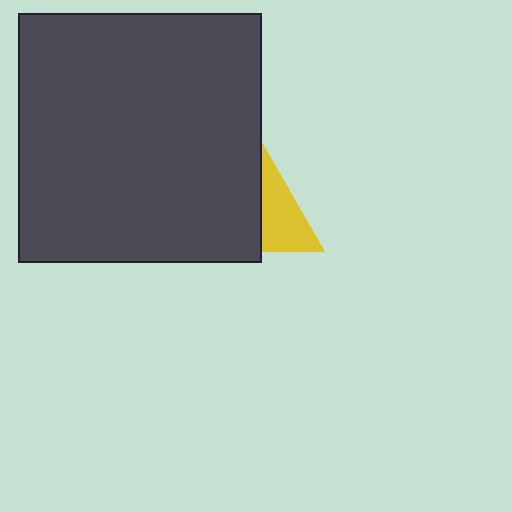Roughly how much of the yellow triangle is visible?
A small part of it is visible (roughly 43%).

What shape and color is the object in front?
The object in front is a dark gray rectangle.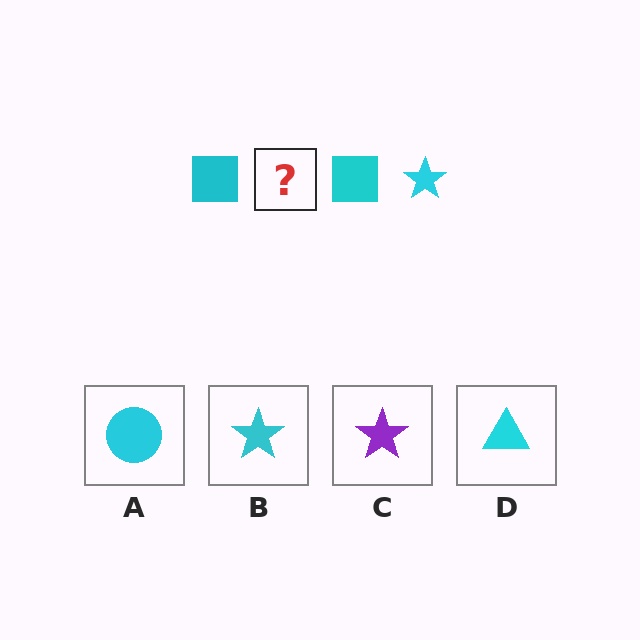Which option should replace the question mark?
Option B.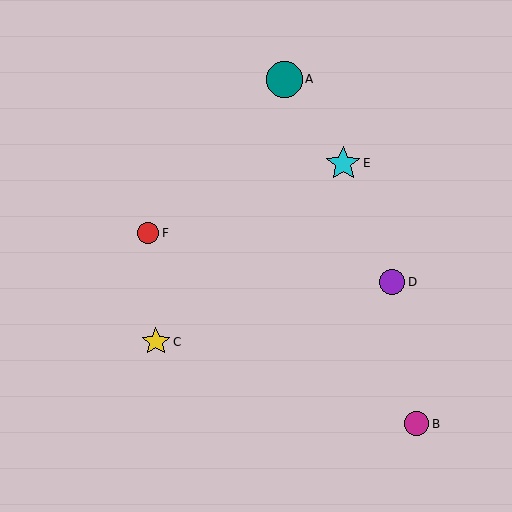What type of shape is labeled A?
Shape A is a teal circle.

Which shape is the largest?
The teal circle (labeled A) is the largest.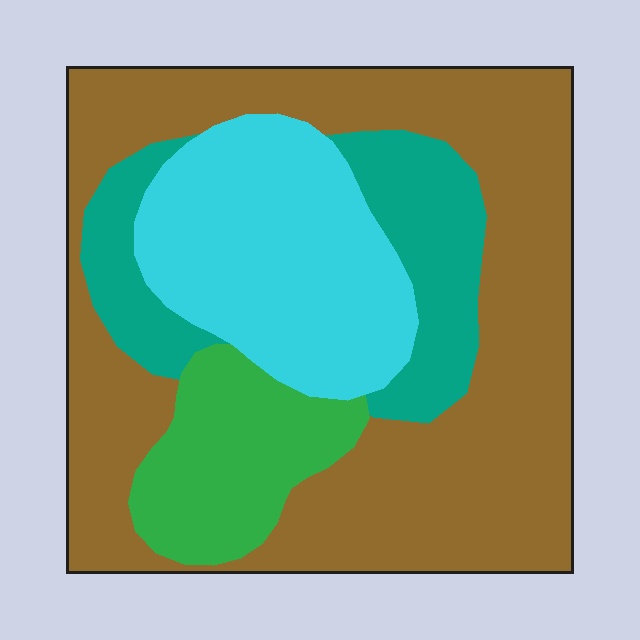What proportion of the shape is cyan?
Cyan covers around 20% of the shape.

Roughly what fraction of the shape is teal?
Teal covers about 15% of the shape.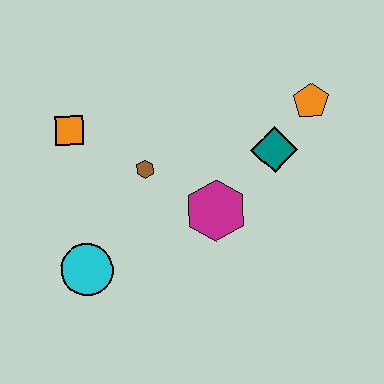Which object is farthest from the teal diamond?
The cyan circle is farthest from the teal diamond.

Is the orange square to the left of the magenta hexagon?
Yes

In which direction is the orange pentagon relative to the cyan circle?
The orange pentagon is to the right of the cyan circle.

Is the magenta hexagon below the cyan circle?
No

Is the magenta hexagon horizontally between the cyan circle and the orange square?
No